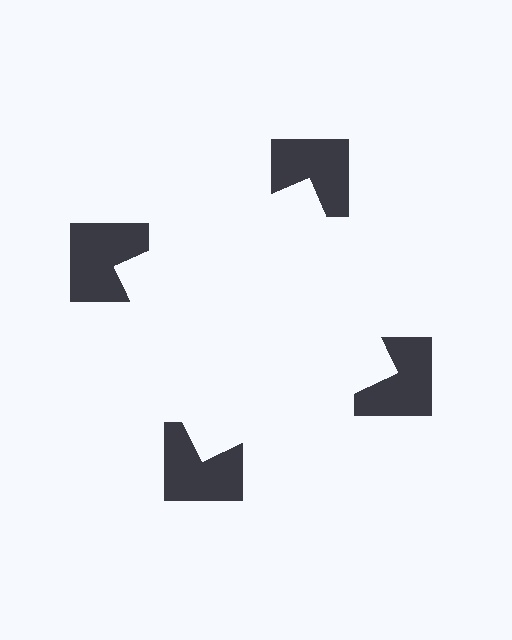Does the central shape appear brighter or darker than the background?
It typically appears slightly brighter than the background, even though no actual brightness change is drawn.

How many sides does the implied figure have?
4 sides.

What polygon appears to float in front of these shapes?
An illusory square — its edges are inferred from the aligned wedge cuts in the notched squares, not physically drawn.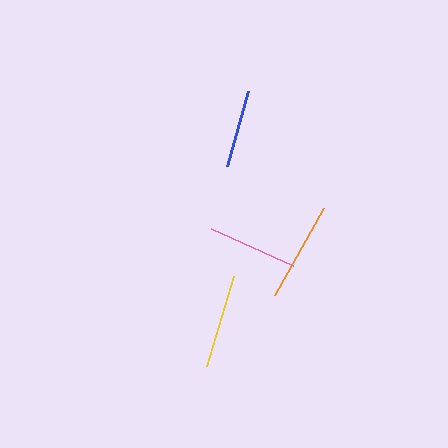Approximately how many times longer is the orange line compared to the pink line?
The orange line is approximately 1.1 times the length of the pink line.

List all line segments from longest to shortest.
From longest to shortest: orange, yellow, pink, blue.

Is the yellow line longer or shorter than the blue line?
The yellow line is longer than the blue line.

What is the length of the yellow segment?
The yellow segment is approximately 93 pixels long.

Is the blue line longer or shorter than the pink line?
The pink line is longer than the blue line.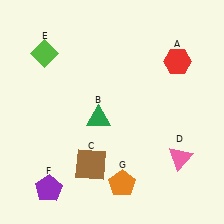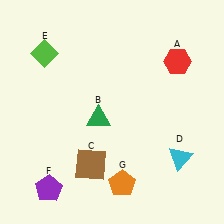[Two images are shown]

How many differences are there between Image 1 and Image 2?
There is 1 difference between the two images.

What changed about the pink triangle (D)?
In Image 1, D is pink. In Image 2, it changed to cyan.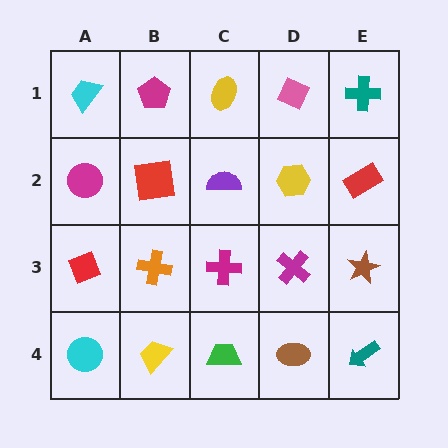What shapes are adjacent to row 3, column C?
A purple semicircle (row 2, column C), a green trapezoid (row 4, column C), an orange cross (row 3, column B), a magenta cross (row 3, column D).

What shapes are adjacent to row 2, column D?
A pink diamond (row 1, column D), a magenta cross (row 3, column D), a purple semicircle (row 2, column C), a red rectangle (row 2, column E).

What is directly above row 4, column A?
A red diamond.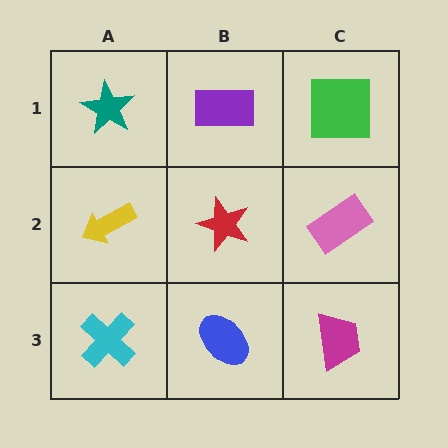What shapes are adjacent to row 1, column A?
A yellow arrow (row 2, column A), a purple rectangle (row 1, column B).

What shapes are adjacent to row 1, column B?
A red star (row 2, column B), a teal star (row 1, column A), a green square (row 1, column C).